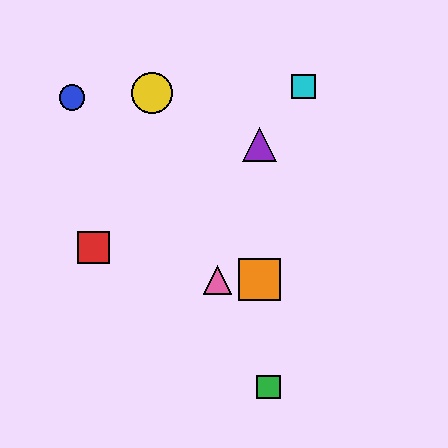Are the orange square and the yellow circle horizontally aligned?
No, the orange square is at y≈280 and the yellow circle is at y≈93.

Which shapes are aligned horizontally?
The orange square, the pink triangle are aligned horizontally.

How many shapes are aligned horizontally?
2 shapes (the orange square, the pink triangle) are aligned horizontally.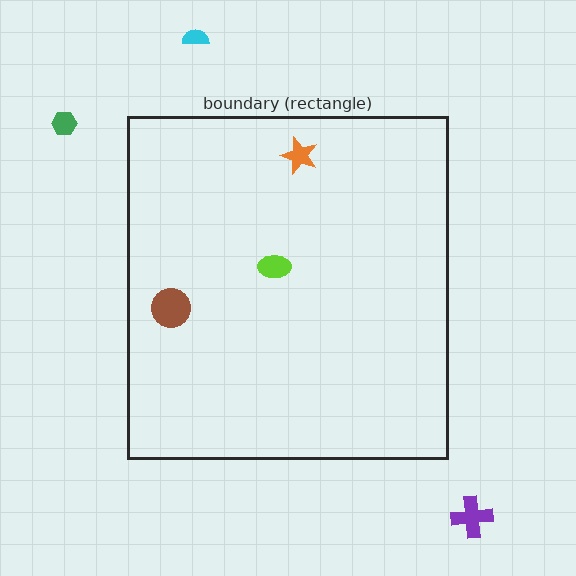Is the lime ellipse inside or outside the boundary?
Inside.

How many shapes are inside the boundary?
3 inside, 3 outside.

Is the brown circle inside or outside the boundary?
Inside.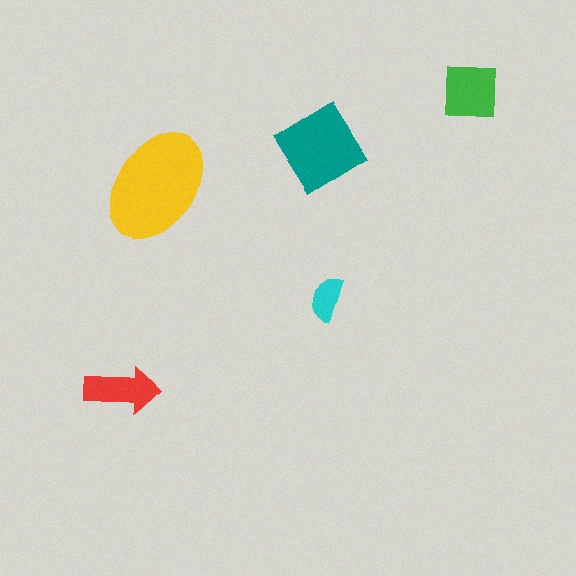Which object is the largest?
The yellow ellipse.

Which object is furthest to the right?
The green square is rightmost.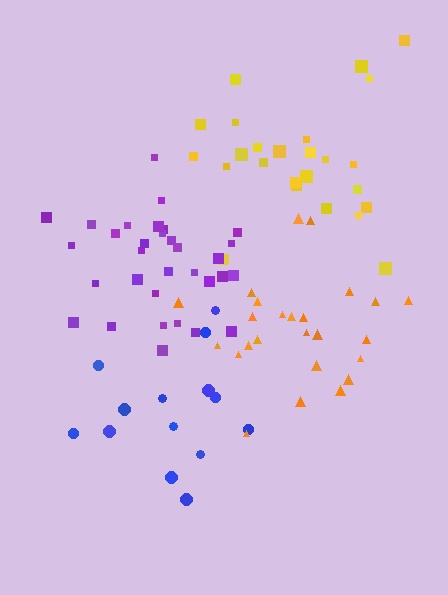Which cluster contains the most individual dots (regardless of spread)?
Purple (32).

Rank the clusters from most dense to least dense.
purple, blue, yellow, orange.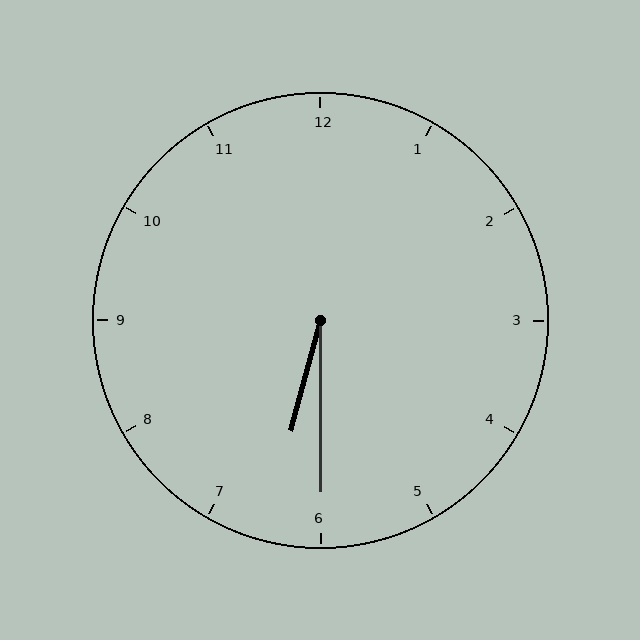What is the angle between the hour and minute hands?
Approximately 15 degrees.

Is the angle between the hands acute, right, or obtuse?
It is acute.